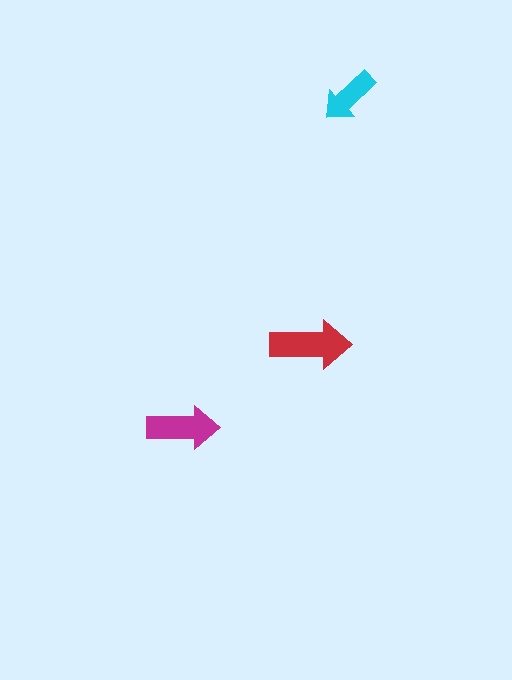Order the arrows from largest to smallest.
the red one, the magenta one, the cyan one.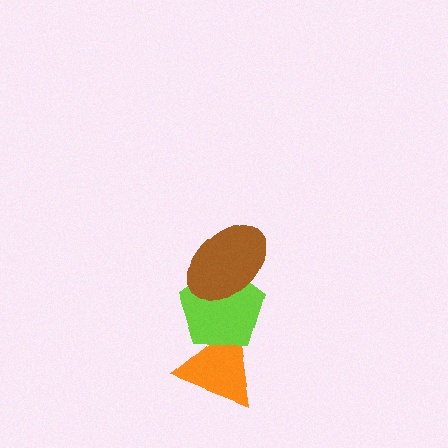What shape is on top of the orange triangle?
The lime pentagon is on top of the orange triangle.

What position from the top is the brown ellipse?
The brown ellipse is 1st from the top.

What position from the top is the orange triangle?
The orange triangle is 3rd from the top.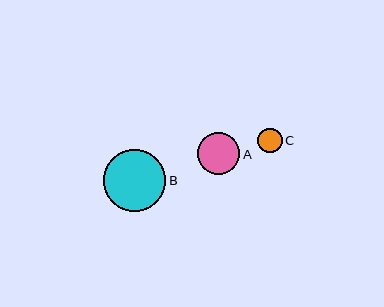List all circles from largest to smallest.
From largest to smallest: B, A, C.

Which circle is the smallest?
Circle C is the smallest with a size of approximately 24 pixels.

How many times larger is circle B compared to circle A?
Circle B is approximately 1.5 times the size of circle A.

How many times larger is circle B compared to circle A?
Circle B is approximately 1.5 times the size of circle A.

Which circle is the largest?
Circle B is the largest with a size of approximately 62 pixels.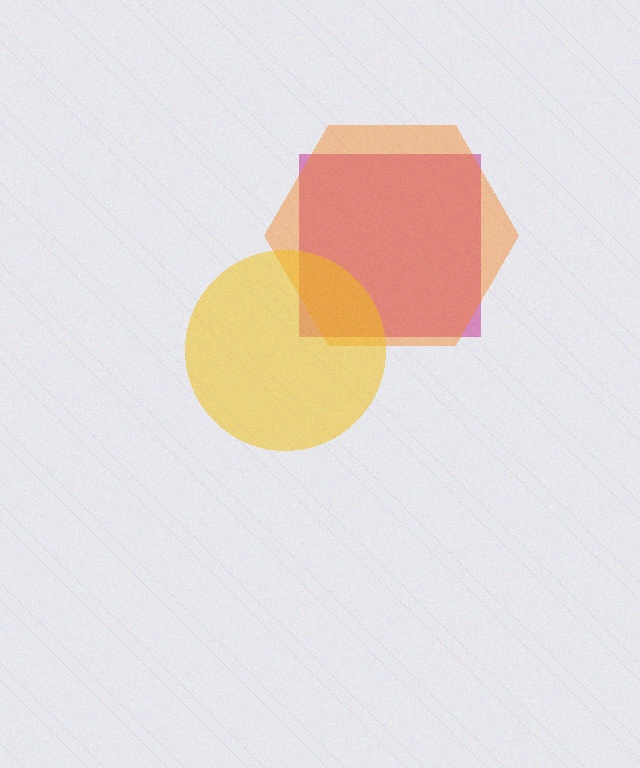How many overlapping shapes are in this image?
There are 3 overlapping shapes in the image.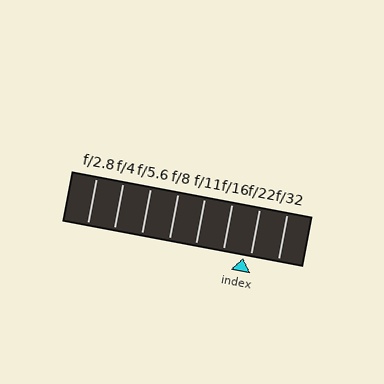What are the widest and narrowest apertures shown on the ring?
The widest aperture shown is f/2.8 and the narrowest is f/32.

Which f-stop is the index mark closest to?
The index mark is closest to f/22.